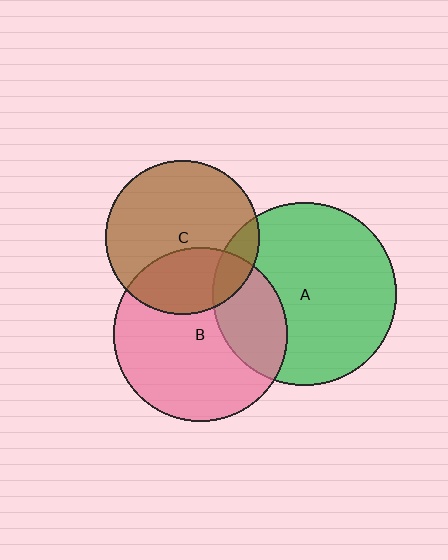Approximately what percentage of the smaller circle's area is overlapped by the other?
Approximately 30%.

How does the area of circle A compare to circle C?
Approximately 1.4 times.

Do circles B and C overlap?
Yes.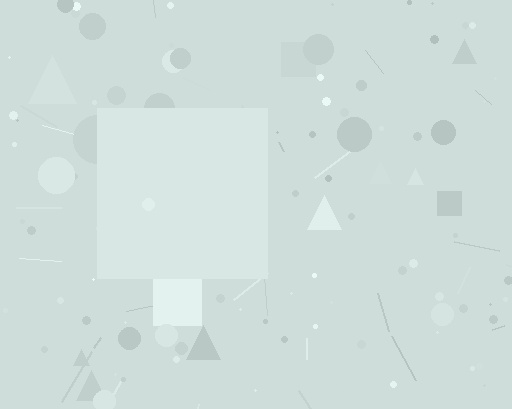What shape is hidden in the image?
A square is hidden in the image.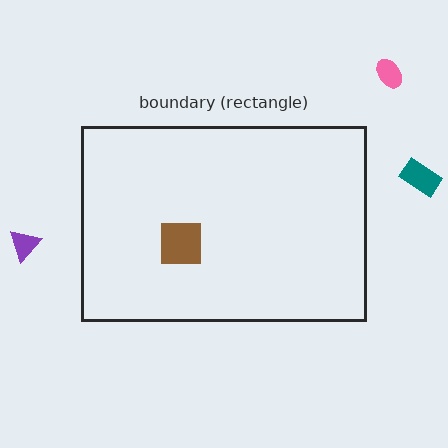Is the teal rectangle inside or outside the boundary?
Outside.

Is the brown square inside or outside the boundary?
Inside.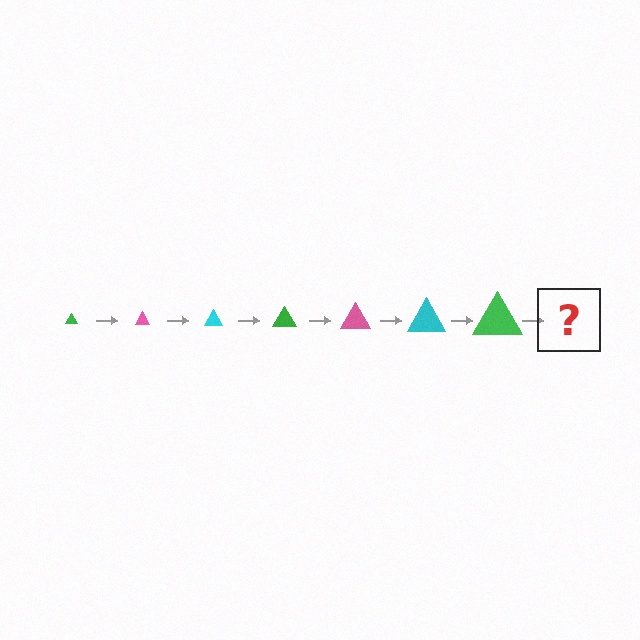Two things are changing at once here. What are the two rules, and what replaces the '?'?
The two rules are that the triangle grows larger each step and the color cycles through green, pink, and cyan. The '?' should be a pink triangle, larger than the previous one.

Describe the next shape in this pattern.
It should be a pink triangle, larger than the previous one.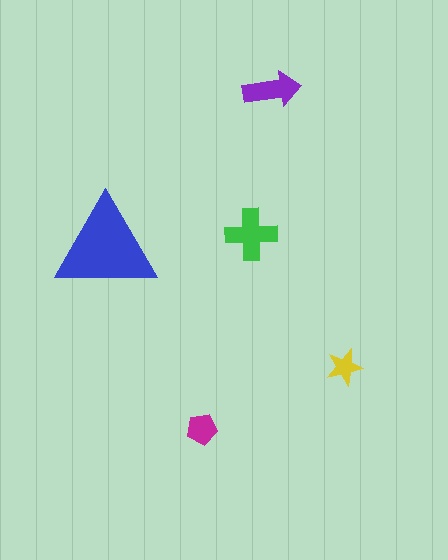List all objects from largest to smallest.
The blue triangle, the green cross, the purple arrow, the magenta pentagon, the yellow star.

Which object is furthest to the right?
The yellow star is rightmost.